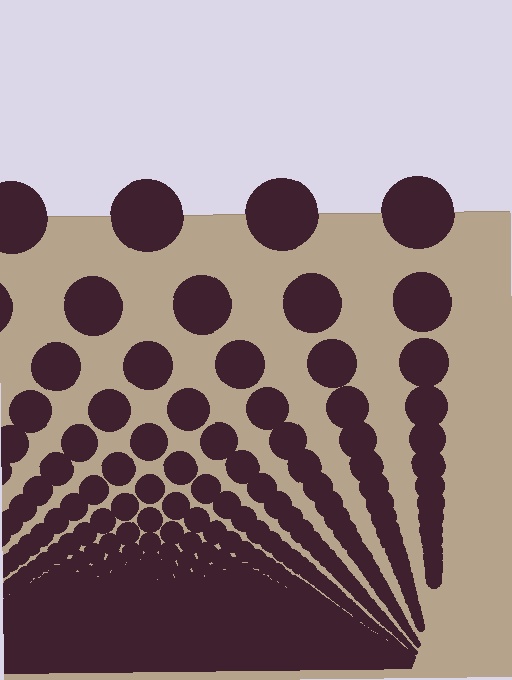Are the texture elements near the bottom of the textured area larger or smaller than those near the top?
Smaller. The gradient is inverted — elements near the bottom are smaller and denser.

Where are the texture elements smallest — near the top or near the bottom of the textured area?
Near the bottom.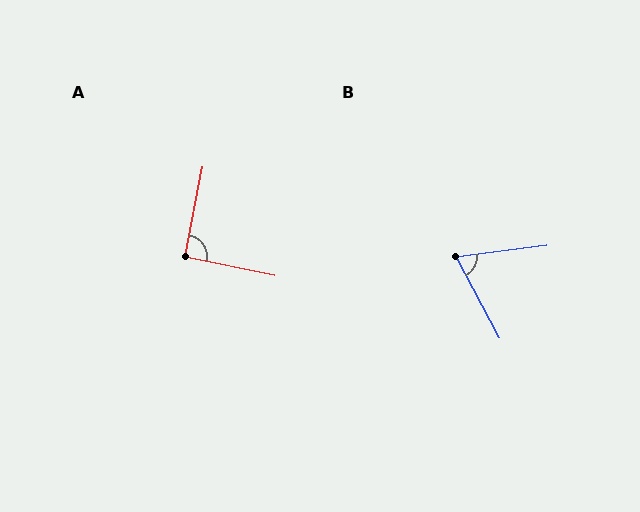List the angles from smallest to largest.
B (69°), A (91°).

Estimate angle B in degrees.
Approximately 69 degrees.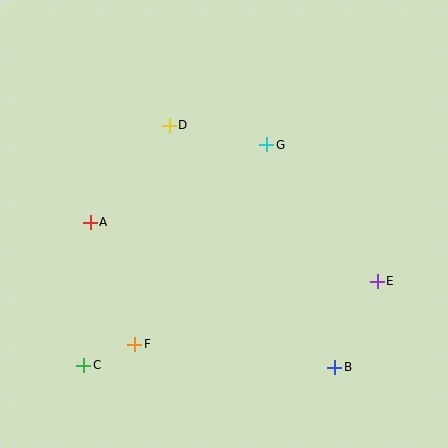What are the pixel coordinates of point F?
Point F is at (135, 344).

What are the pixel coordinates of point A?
Point A is at (90, 222).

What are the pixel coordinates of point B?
Point B is at (335, 367).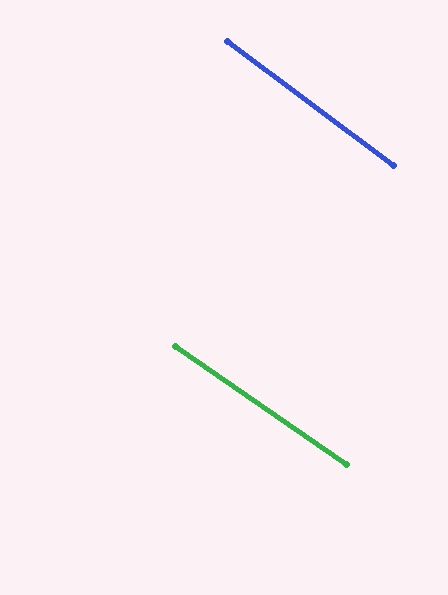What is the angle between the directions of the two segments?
Approximately 2 degrees.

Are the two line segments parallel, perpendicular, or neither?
Parallel — their directions differ by only 2.0°.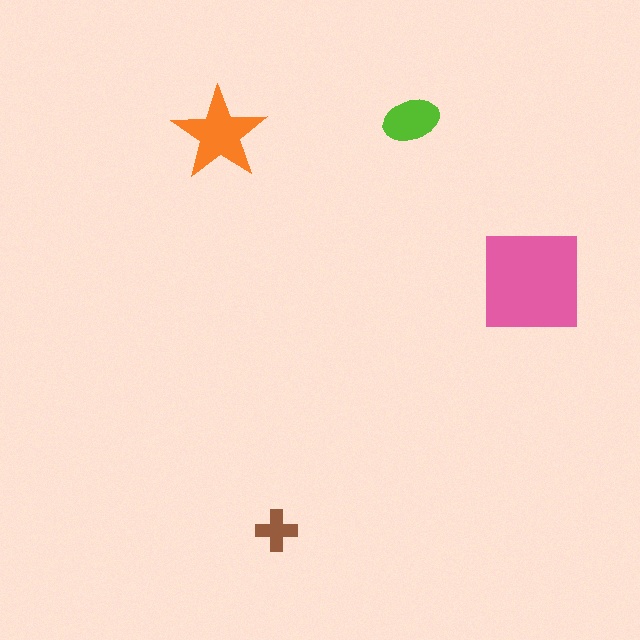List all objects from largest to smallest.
The pink square, the orange star, the lime ellipse, the brown cross.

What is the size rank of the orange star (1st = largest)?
2nd.